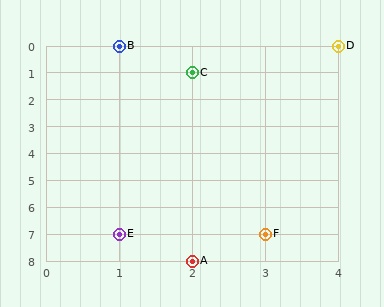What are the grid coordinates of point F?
Point F is at grid coordinates (3, 7).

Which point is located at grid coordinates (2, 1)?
Point C is at (2, 1).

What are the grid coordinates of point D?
Point D is at grid coordinates (4, 0).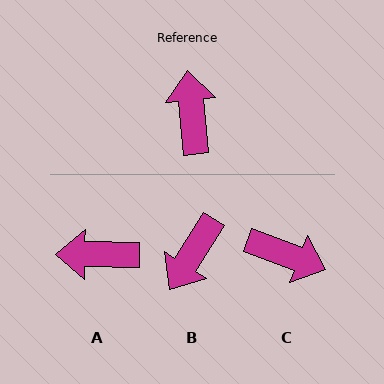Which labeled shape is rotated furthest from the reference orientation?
B, about 142 degrees away.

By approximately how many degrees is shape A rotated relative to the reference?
Approximately 83 degrees counter-clockwise.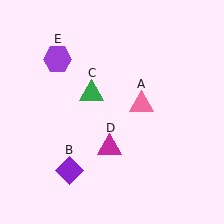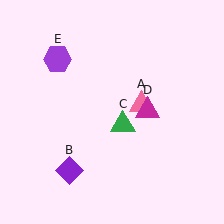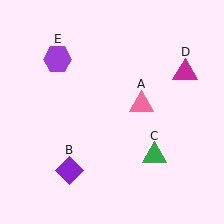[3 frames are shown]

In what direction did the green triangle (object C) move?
The green triangle (object C) moved down and to the right.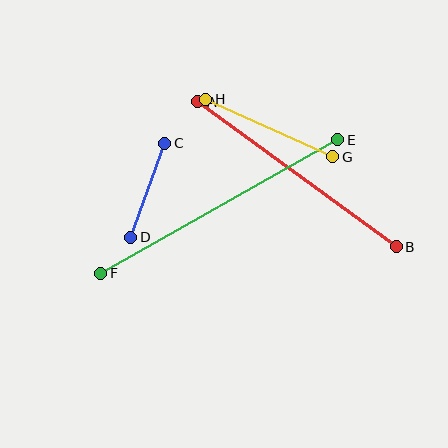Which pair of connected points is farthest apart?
Points E and F are farthest apart.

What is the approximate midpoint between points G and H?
The midpoint is at approximately (269, 128) pixels.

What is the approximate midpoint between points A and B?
The midpoint is at approximately (297, 174) pixels.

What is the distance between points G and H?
The distance is approximately 140 pixels.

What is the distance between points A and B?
The distance is approximately 246 pixels.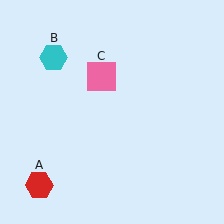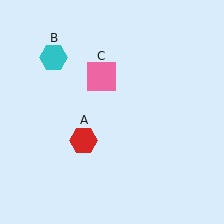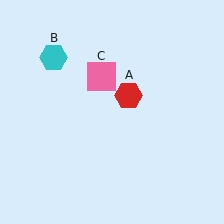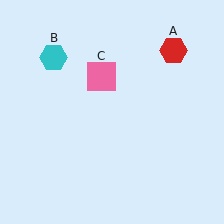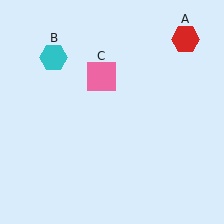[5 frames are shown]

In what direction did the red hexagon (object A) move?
The red hexagon (object A) moved up and to the right.